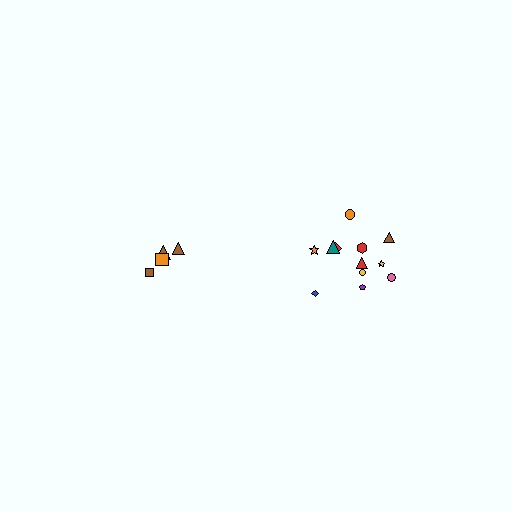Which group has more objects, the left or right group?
The right group.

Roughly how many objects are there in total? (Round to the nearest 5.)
Roughly 15 objects in total.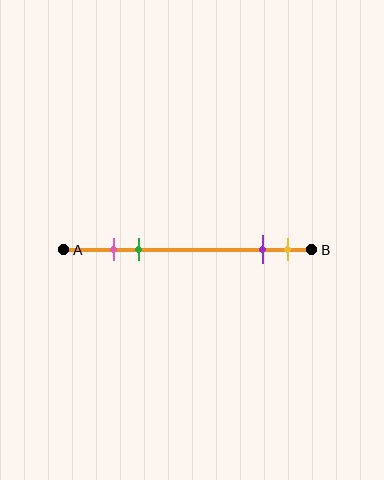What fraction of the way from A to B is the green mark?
The green mark is approximately 30% (0.3) of the way from A to B.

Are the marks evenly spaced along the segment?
No, the marks are not evenly spaced.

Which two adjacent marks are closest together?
The pink and green marks are the closest adjacent pair.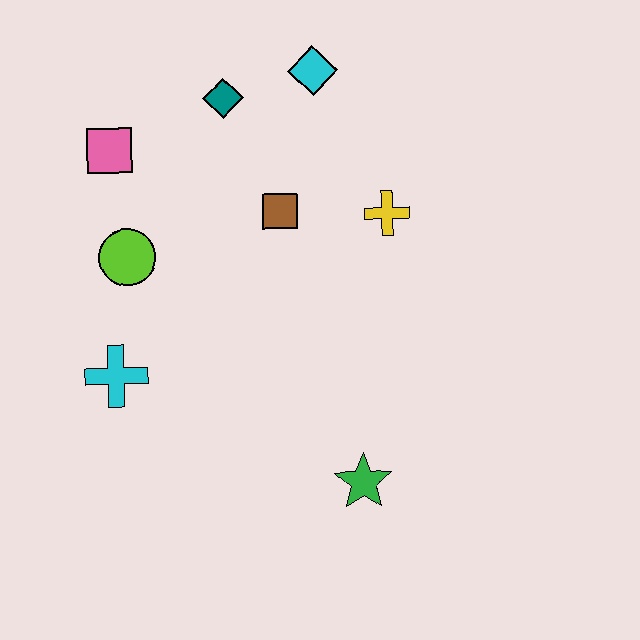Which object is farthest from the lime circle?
The green star is farthest from the lime circle.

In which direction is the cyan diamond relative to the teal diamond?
The cyan diamond is to the right of the teal diamond.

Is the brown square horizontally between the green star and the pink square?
Yes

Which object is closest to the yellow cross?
The brown square is closest to the yellow cross.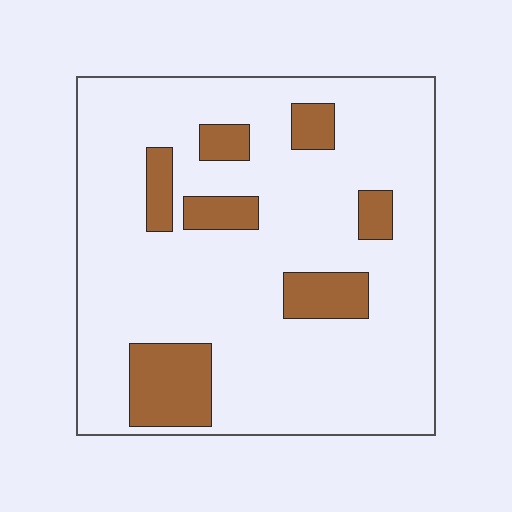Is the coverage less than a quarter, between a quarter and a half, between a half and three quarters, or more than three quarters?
Less than a quarter.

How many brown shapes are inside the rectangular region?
7.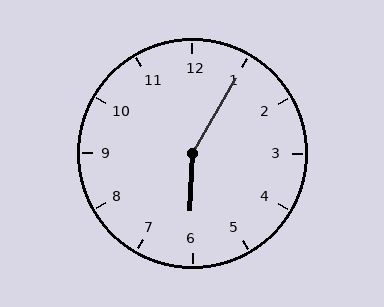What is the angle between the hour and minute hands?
Approximately 152 degrees.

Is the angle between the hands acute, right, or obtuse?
It is obtuse.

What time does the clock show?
6:05.